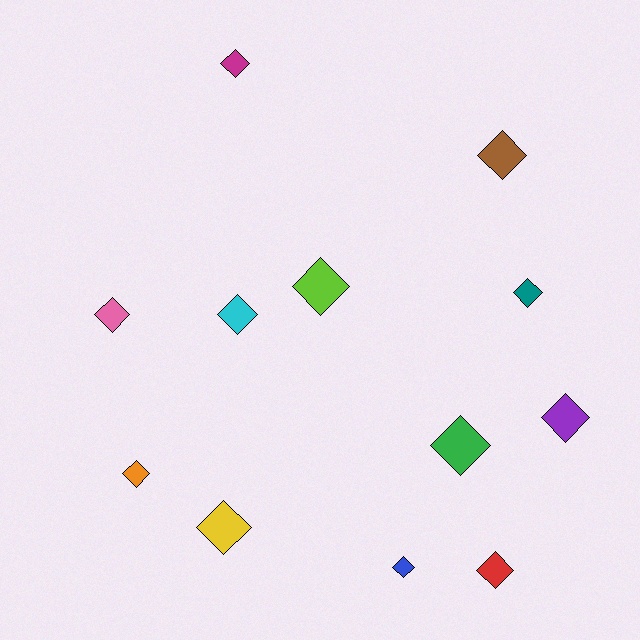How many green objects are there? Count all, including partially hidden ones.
There is 1 green object.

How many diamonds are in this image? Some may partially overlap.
There are 12 diamonds.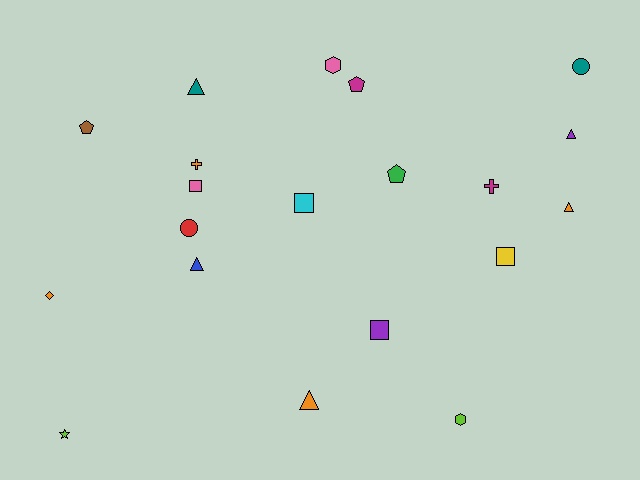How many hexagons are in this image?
There are 2 hexagons.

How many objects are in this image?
There are 20 objects.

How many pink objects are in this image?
There are 2 pink objects.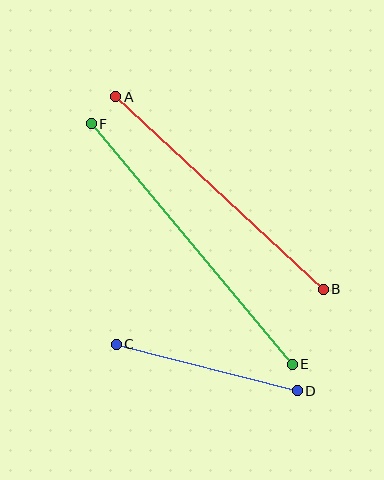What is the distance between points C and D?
The distance is approximately 187 pixels.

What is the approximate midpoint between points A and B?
The midpoint is at approximately (220, 193) pixels.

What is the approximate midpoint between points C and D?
The midpoint is at approximately (207, 367) pixels.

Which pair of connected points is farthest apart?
Points E and F are farthest apart.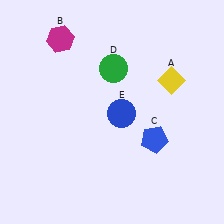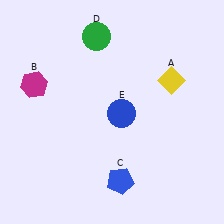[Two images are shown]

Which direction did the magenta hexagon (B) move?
The magenta hexagon (B) moved down.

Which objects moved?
The objects that moved are: the magenta hexagon (B), the blue pentagon (C), the green circle (D).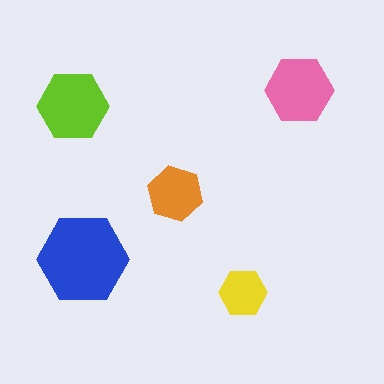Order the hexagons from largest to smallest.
the blue one, the lime one, the pink one, the orange one, the yellow one.